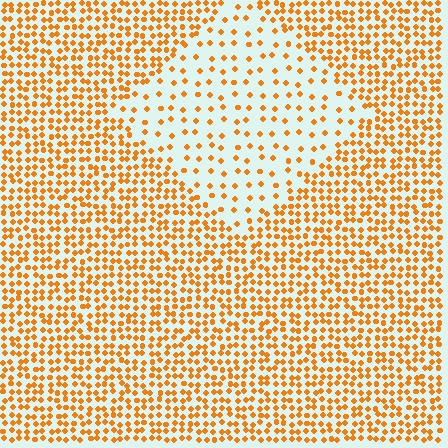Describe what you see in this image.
The image contains small orange elements arranged at two different densities. A diamond-shaped region is visible where the elements are less densely packed than the surrounding area.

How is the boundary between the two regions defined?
The boundary is defined by a change in element density (approximately 2.7x ratio). All elements are the same color, size, and shape.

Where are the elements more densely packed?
The elements are more densely packed outside the diamond boundary.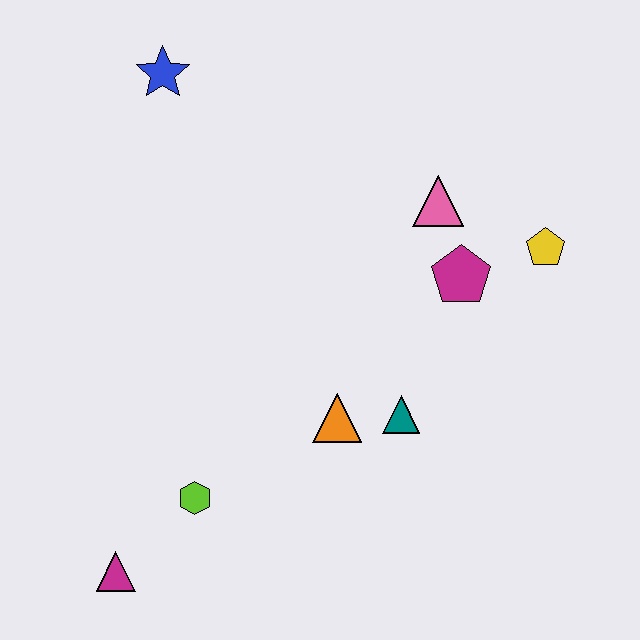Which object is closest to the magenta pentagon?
The pink triangle is closest to the magenta pentagon.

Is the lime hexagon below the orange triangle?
Yes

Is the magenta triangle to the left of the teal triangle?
Yes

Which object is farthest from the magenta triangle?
The yellow pentagon is farthest from the magenta triangle.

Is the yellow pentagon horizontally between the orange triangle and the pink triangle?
No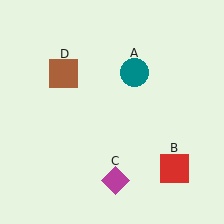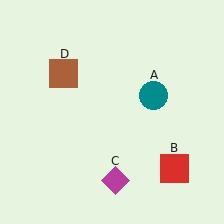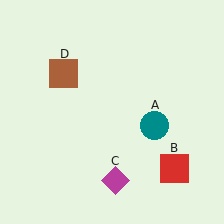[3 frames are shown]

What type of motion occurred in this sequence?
The teal circle (object A) rotated clockwise around the center of the scene.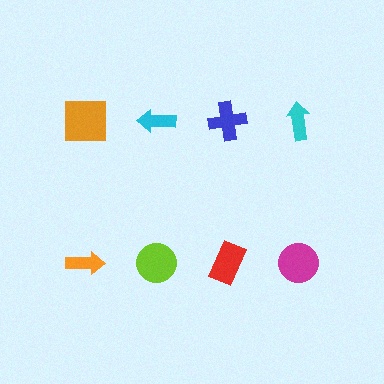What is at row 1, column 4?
A cyan arrow.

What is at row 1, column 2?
A cyan arrow.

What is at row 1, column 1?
An orange square.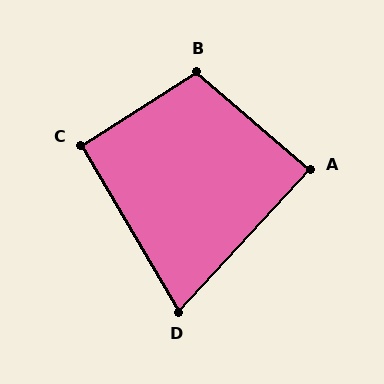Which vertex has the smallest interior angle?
D, at approximately 73 degrees.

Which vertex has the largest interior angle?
B, at approximately 107 degrees.